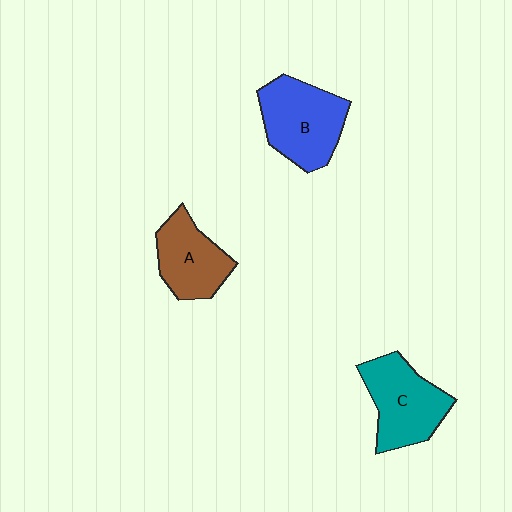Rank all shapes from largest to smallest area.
From largest to smallest: B (blue), C (teal), A (brown).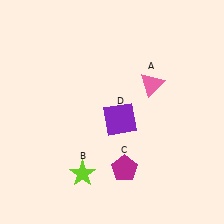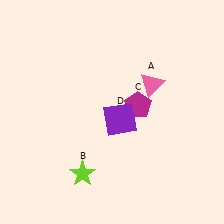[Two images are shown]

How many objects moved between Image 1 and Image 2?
1 object moved between the two images.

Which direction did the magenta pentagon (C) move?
The magenta pentagon (C) moved up.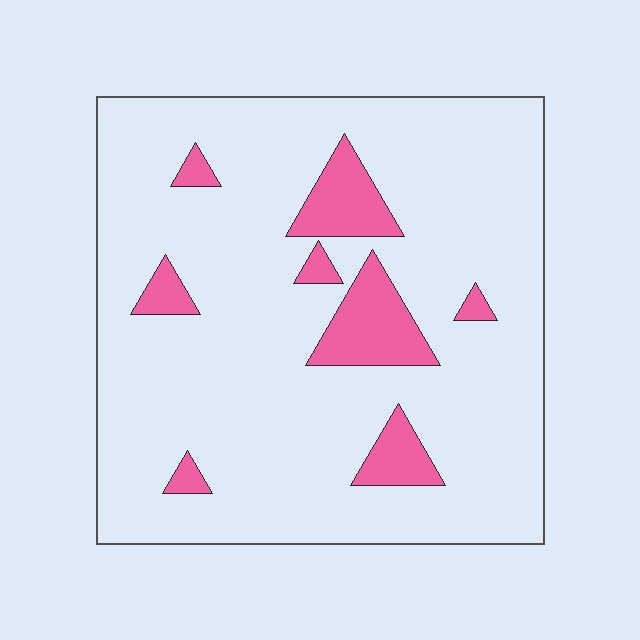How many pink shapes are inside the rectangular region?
8.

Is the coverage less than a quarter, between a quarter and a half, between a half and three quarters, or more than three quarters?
Less than a quarter.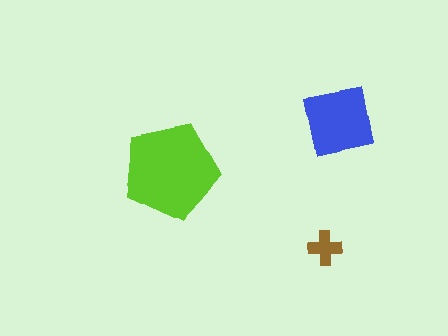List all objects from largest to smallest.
The lime pentagon, the blue square, the brown cross.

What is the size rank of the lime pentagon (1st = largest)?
1st.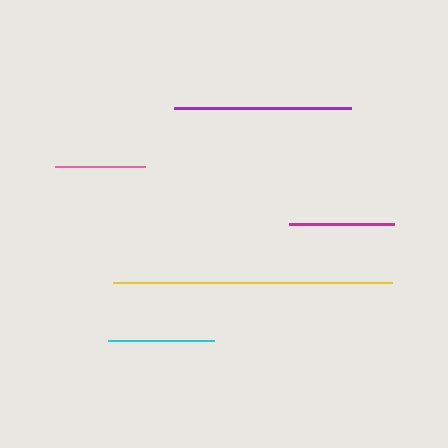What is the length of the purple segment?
The purple segment is approximately 178 pixels long.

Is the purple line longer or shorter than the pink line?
The purple line is longer than the pink line.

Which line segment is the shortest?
The pink line is the shortest at approximately 89 pixels.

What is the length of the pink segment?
The pink segment is approximately 89 pixels long.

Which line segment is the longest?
The yellow line is the longest at approximately 279 pixels.